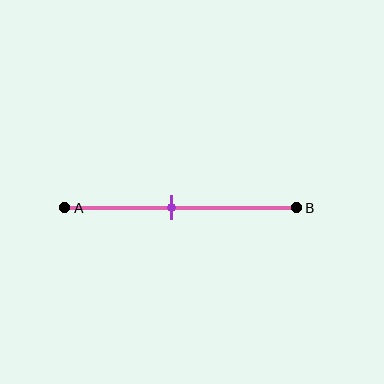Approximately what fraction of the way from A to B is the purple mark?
The purple mark is approximately 45% of the way from A to B.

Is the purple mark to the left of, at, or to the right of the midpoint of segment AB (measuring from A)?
The purple mark is to the left of the midpoint of segment AB.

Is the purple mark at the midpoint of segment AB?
No, the mark is at about 45% from A, not at the 50% midpoint.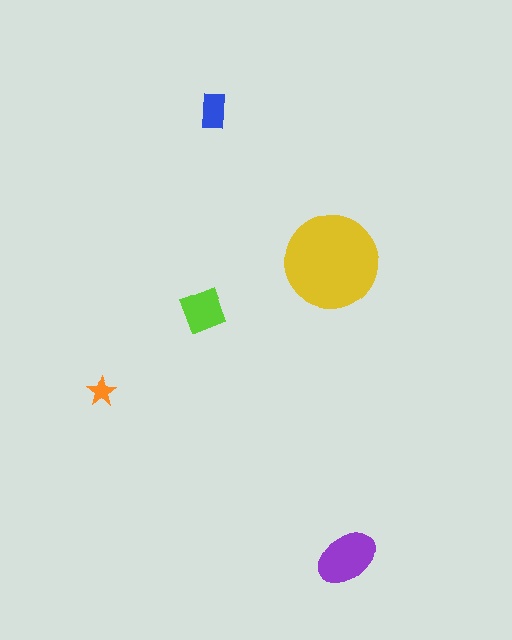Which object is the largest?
The yellow circle.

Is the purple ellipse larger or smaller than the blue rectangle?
Larger.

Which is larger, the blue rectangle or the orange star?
The blue rectangle.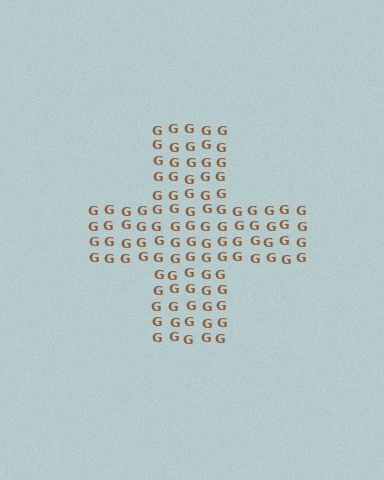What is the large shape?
The large shape is a cross.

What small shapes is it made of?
It is made of small letter G's.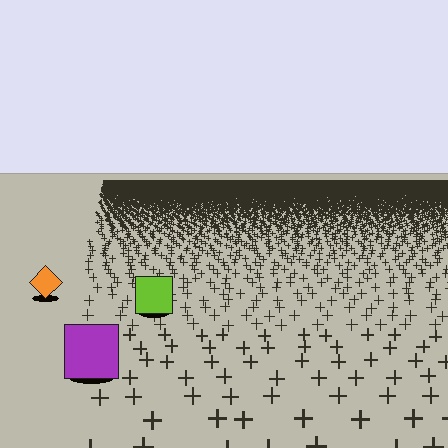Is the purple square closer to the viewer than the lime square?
Yes. The purple square is closer — you can tell from the texture gradient: the ground texture is coarser near it.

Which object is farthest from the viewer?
The orange diamond is farthest from the viewer. It appears smaller and the ground texture around it is denser.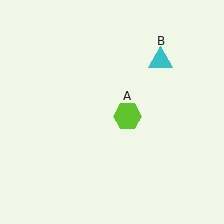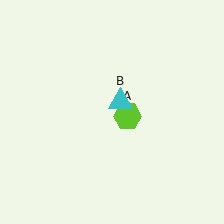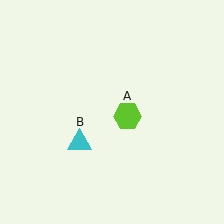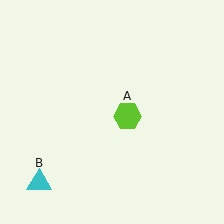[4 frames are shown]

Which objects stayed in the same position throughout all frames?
Lime hexagon (object A) remained stationary.